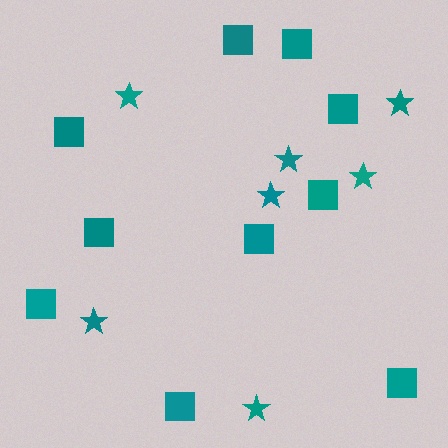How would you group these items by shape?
There are 2 groups: one group of stars (7) and one group of squares (10).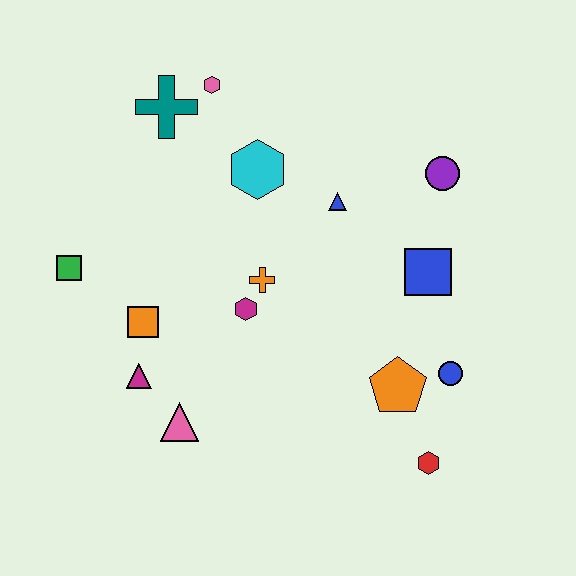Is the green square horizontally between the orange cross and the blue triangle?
No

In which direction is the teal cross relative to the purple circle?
The teal cross is to the left of the purple circle.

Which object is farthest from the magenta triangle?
The purple circle is farthest from the magenta triangle.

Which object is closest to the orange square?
The magenta triangle is closest to the orange square.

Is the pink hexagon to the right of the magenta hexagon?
No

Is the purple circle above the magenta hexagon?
Yes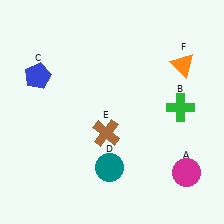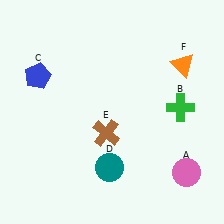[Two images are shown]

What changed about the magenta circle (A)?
In Image 1, A is magenta. In Image 2, it changed to pink.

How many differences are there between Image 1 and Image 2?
There is 1 difference between the two images.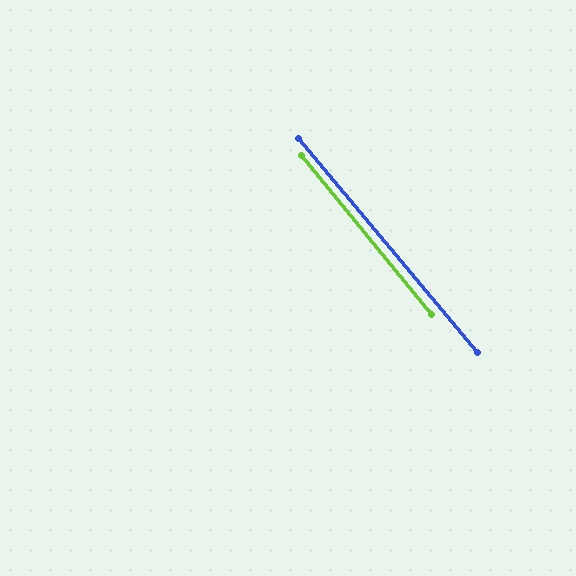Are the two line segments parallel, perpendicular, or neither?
Parallel — their directions differ by only 0.6°.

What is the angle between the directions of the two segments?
Approximately 1 degree.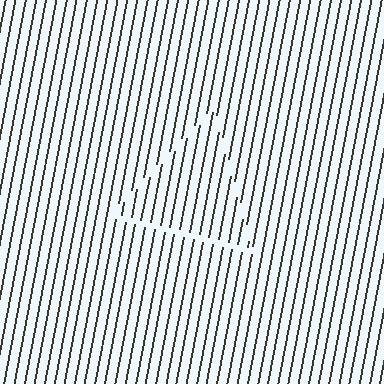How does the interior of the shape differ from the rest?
The interior of the shape contains the same grating, shifted by half a period — the contour is defined by the phase discontinuity where line-ends from the inner and outer gratings abut.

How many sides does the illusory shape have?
3 sides — the line-ends trace a triangle.